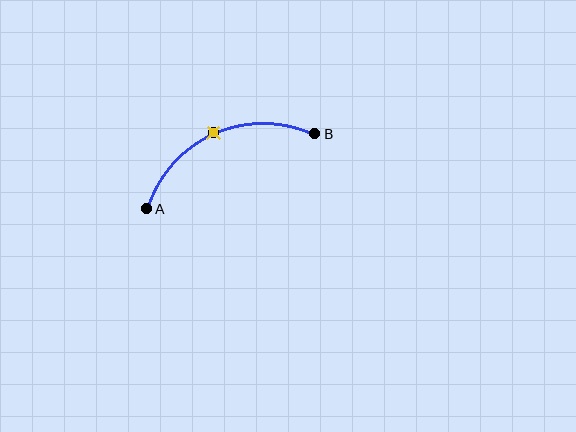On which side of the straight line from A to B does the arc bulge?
The arc bulges above the straight line connecting A and B.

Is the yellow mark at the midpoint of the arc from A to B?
Yes. The yellow mark lies on the arc at equal arc-length from both A and B — it is the arc midpoint.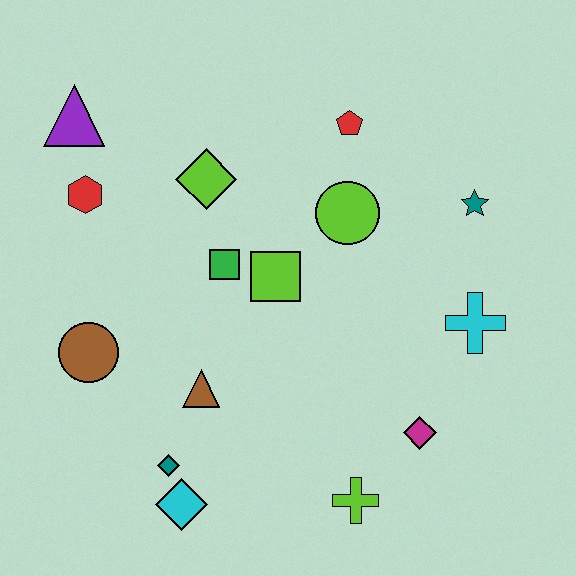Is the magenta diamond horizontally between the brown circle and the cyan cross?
Yes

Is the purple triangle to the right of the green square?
No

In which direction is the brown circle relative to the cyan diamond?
The brown circle is above the cyan diamond.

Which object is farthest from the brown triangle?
The teal star is farthest from the brown triangle.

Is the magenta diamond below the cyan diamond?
No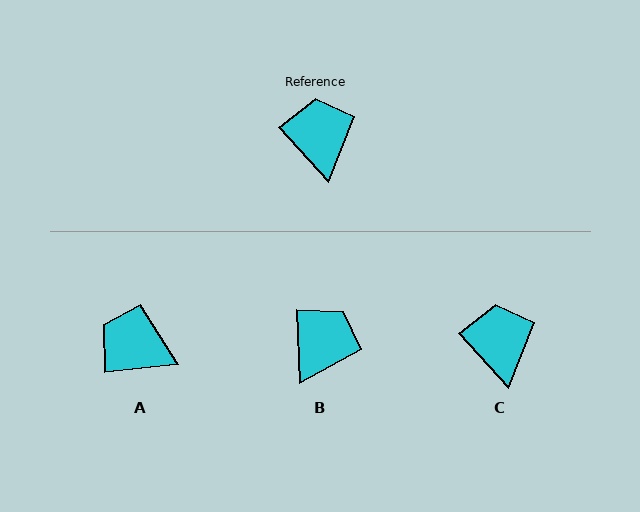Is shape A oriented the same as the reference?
No, it is off by about 54 degrees.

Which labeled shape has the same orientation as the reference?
C.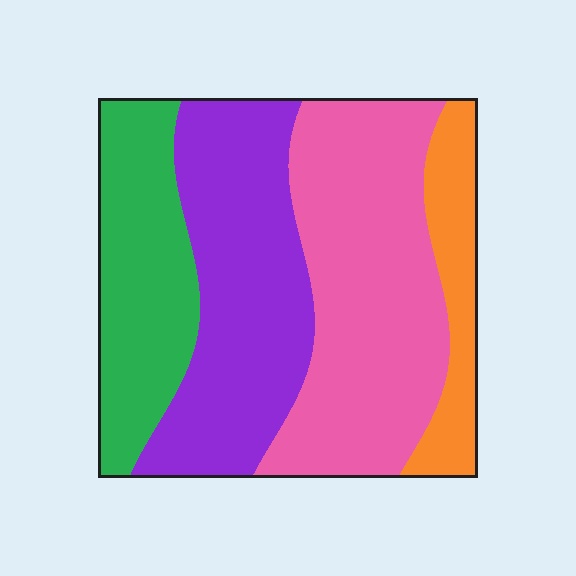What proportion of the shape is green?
Green covers around 20% of the shape.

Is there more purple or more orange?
Purple.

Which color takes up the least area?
Orange, at roughly 10%.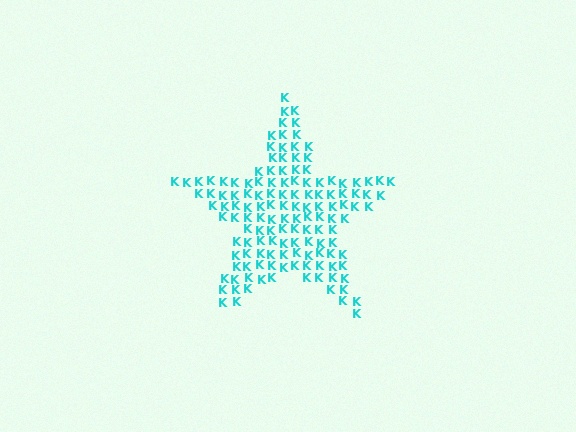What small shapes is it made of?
It is made of small letter K's.